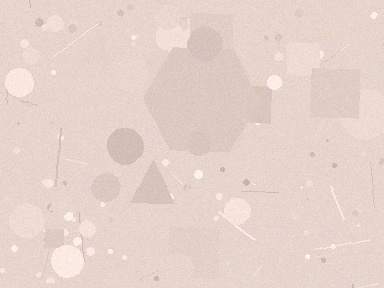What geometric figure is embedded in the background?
A hexagon is embedded in the background.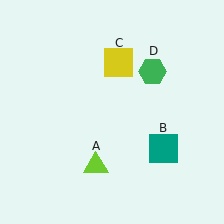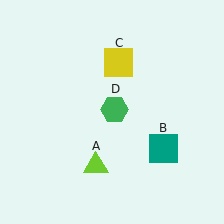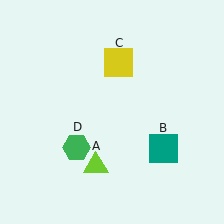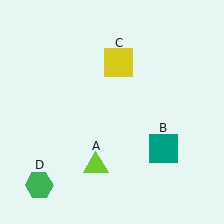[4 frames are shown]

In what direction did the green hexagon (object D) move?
The green hexagon (object D) moved down and to the left.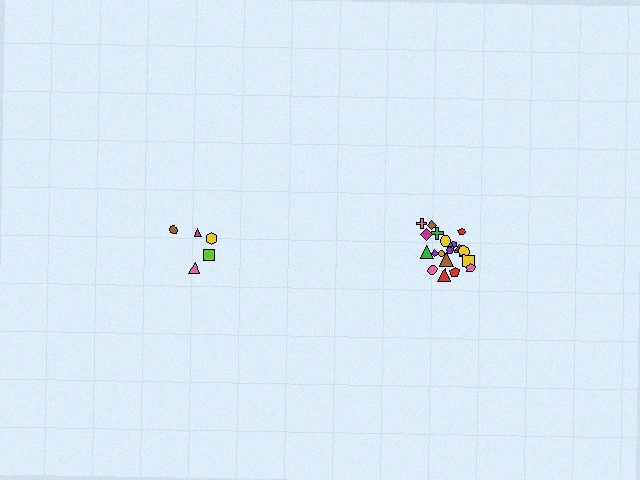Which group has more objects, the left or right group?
The right group.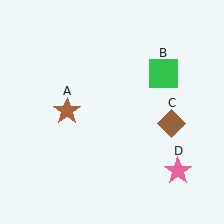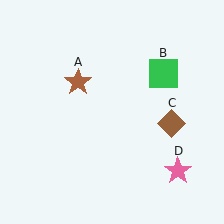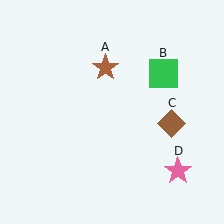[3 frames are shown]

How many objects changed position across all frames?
1 object changed position: brown star (object A).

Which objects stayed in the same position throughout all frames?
Green square (object B) and brown diamond (object C) and pink star (object D) remained stationary.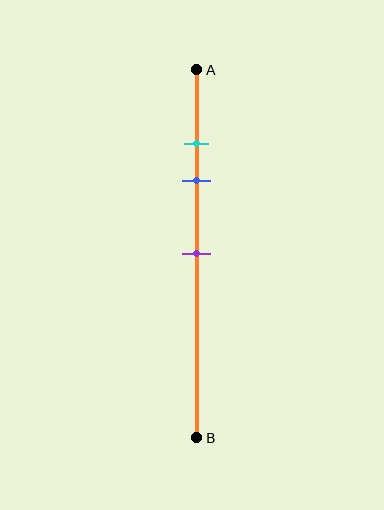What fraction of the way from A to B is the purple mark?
The purple mark is approximately 50% (0.5) of the way from A to B.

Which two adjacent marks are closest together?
The cyan and blue marks are the closest adjacent pair.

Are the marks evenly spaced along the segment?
No, the marks are not evenly spaced.